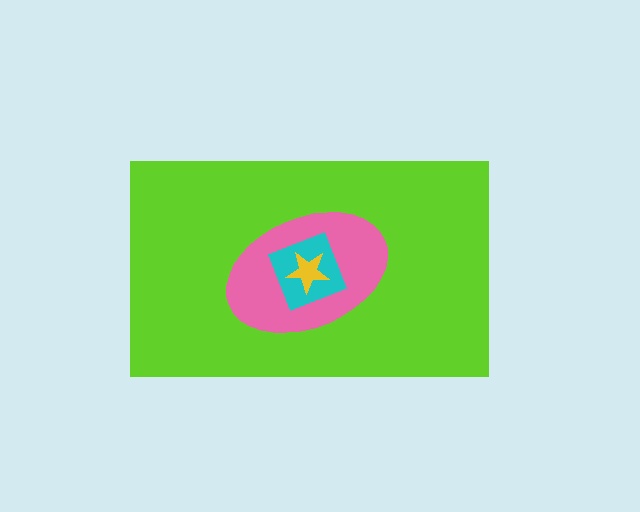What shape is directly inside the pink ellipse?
The cyan diamond.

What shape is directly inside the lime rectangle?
The pink ellipse.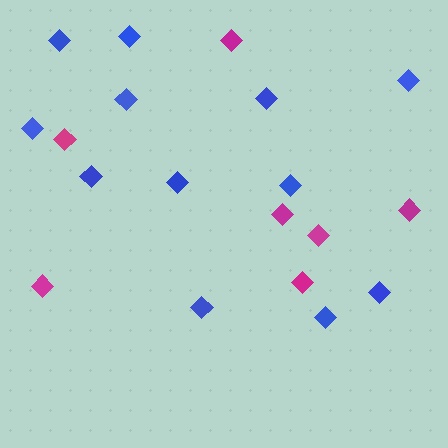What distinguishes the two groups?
There are 2 groups: one group of blue diamonds (12) and one group of magenta diamonds (7).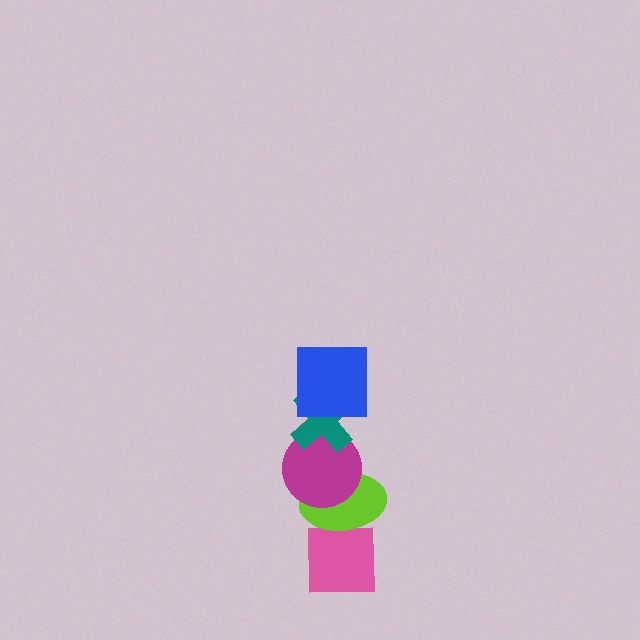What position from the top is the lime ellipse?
The lime ellipse is 4th from the top.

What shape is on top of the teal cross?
The blue square is on top of the teal cross.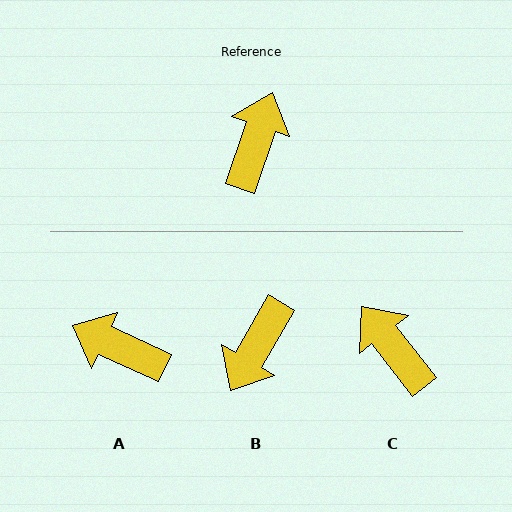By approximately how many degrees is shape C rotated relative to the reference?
Approximately 57 degrees counter-clockwise.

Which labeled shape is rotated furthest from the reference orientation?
B, about 169 degrees away.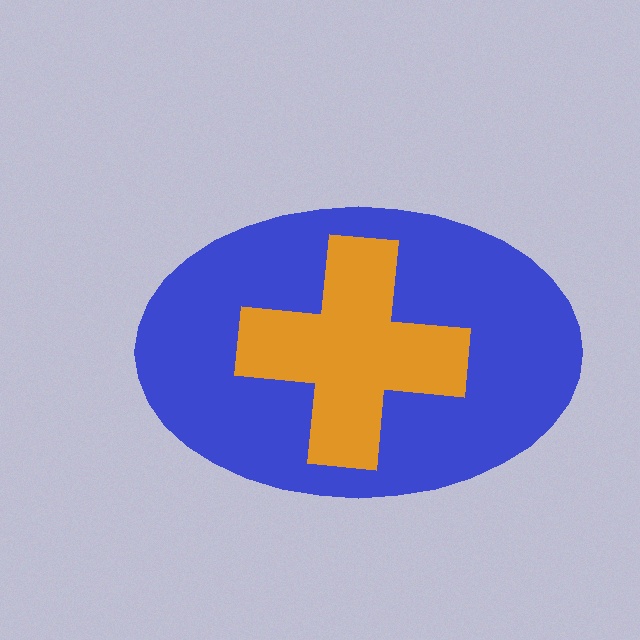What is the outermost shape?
The blue ellipse.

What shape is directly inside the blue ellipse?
The orange cross.